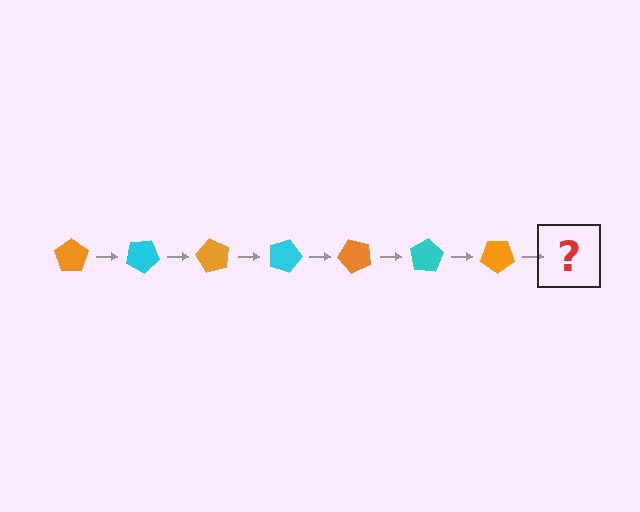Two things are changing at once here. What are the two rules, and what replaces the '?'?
The two rules are that it rotates 30 degrees each step and the color cycles through orange and cyan. The '?' should be a cyan pentagon, rotated 210 degrees from the start.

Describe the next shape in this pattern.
It should be a cyan pentagon, rotated 210 degrees from the start.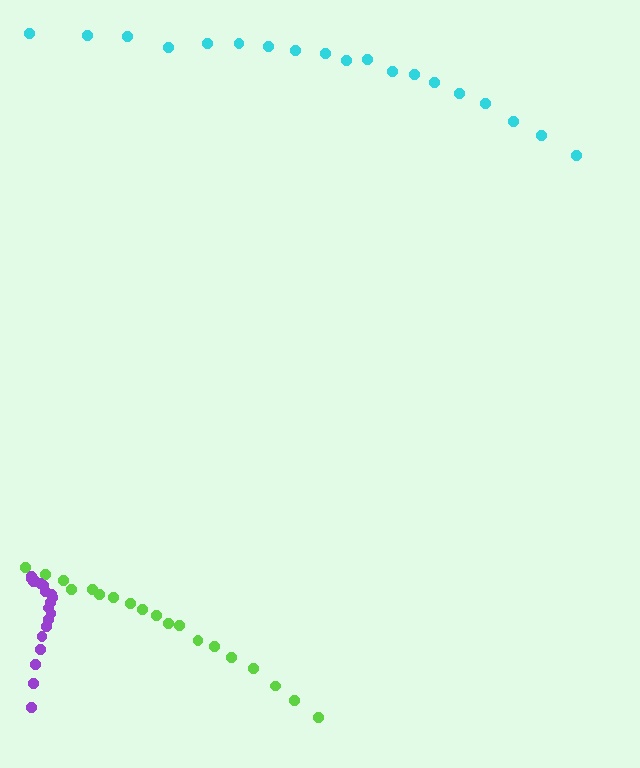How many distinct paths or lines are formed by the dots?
There are 3 distinct paths.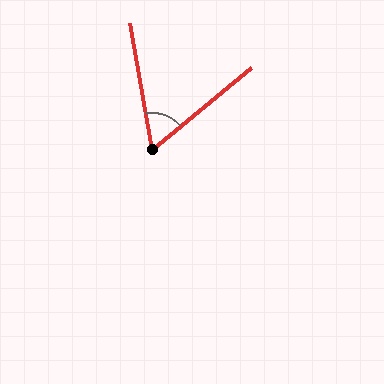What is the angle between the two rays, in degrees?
Approximately 60 degrees.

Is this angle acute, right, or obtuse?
It is acute.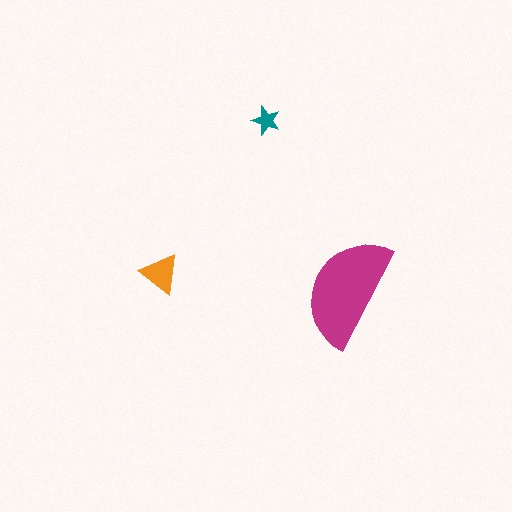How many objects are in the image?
There are 3 objects in the image.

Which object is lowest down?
The magenta semicircle is bottommost.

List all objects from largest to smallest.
The magenta semicircle, the orange triangle, the teal star.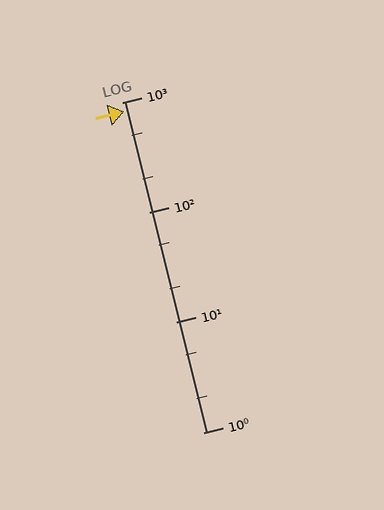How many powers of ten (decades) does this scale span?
The scale spans 3 decades, from 1 to 1000.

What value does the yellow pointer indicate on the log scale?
The pointer indicates approximately 820.